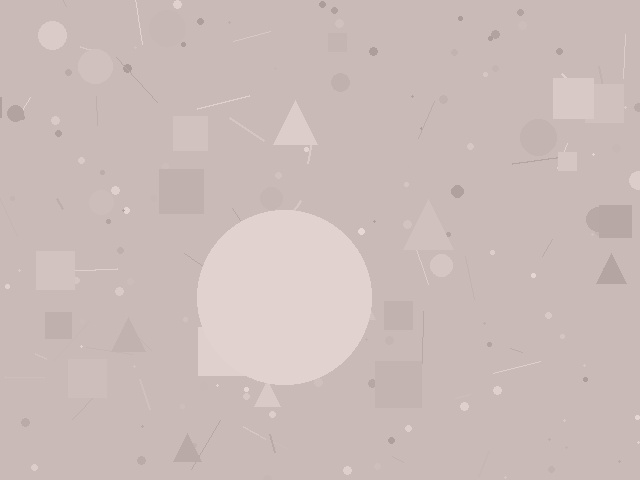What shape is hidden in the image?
A circle is hidden in the image.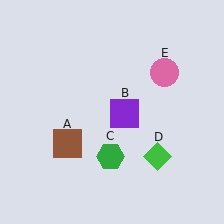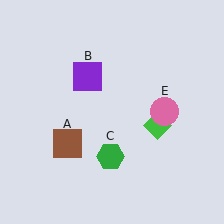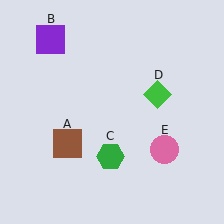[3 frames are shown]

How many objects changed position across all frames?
3 objects changed position: purple square (object B), green diamond (object D), pink circle (object E).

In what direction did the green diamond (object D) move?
The green diamond (object D) moved up.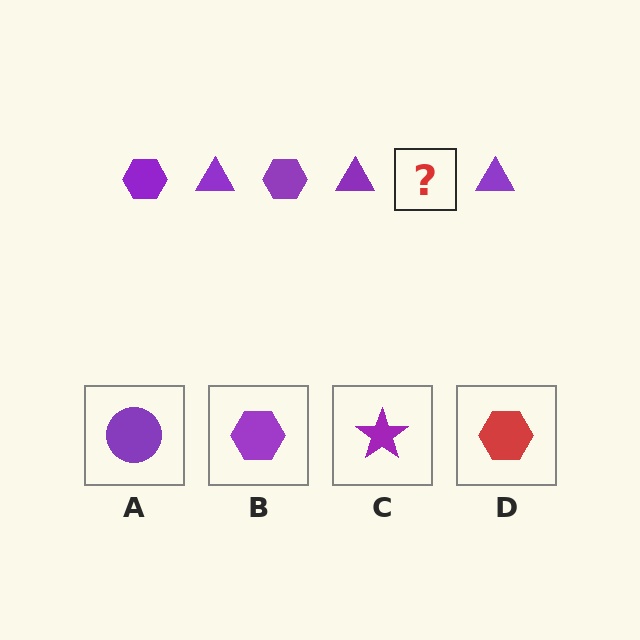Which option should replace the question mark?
Option B.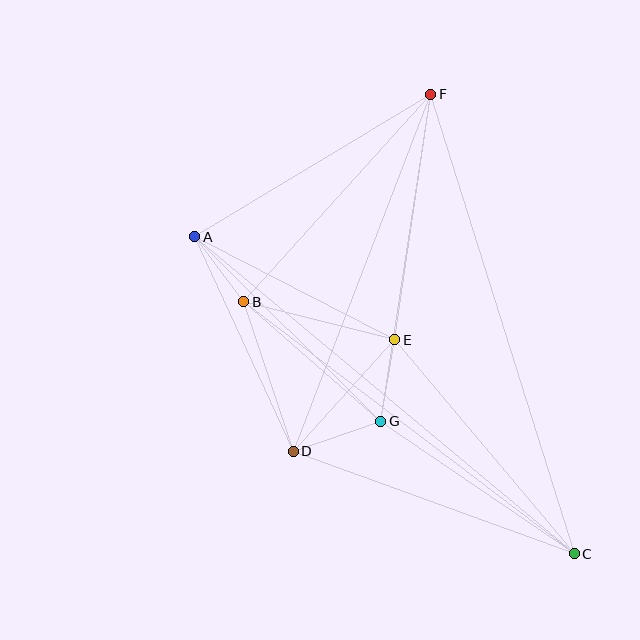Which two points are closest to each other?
Points A and B are closest to each other.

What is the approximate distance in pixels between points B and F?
The distance between B and F is approximately 279 pixels.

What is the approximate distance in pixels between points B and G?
The distance between B and G is approximately 181 pixels.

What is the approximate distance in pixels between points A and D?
The distance between A and D is approximately 236 pixels.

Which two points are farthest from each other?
Points A and C are farthest from each other.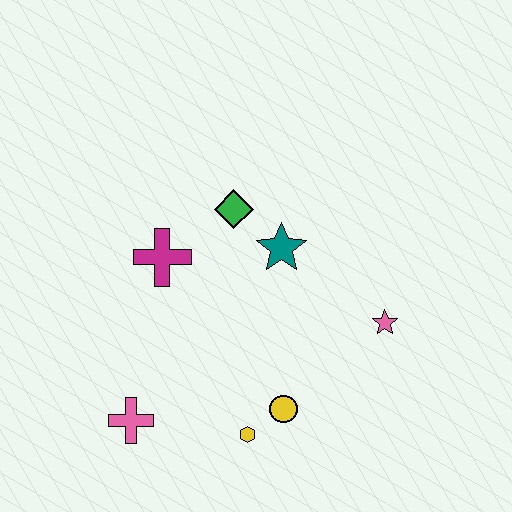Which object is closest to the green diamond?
The teal star is closest to the green diamond.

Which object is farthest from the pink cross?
The pink star is farthest from the pink cross.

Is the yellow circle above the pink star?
No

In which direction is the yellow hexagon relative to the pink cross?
The yellow hexagon is to the right of the pink cross.